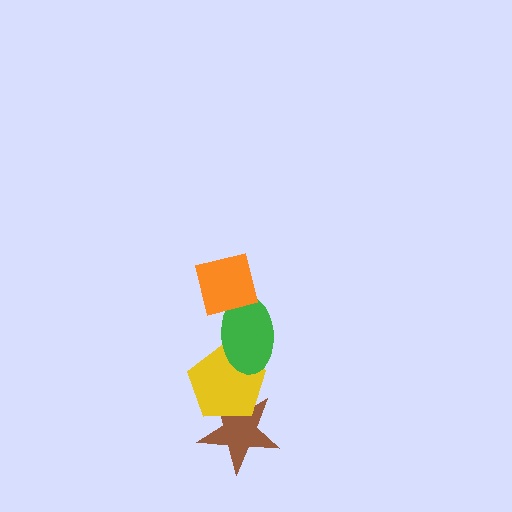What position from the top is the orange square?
The orange square is 1st from the top.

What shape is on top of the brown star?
The yellow pentagon is on top of the brown star.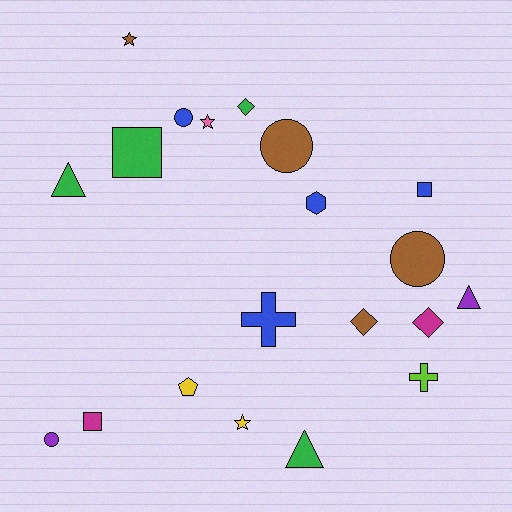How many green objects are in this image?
There are 4 green objects.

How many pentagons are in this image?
There is 1 pentagon.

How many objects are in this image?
There are 20 objects.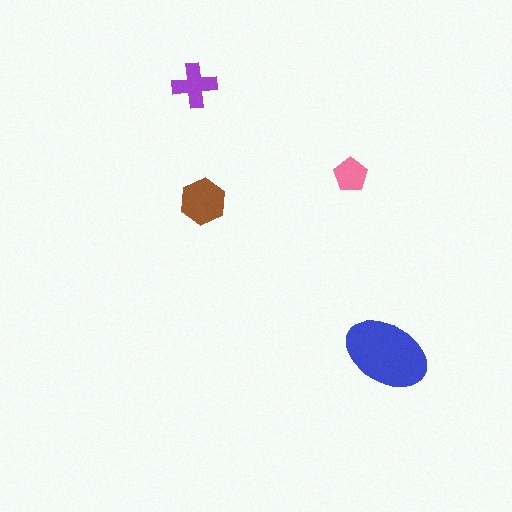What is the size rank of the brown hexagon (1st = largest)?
2nd.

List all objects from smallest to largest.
The pink pentagon, the purple cross, the brown hexagon, the blue ellipse.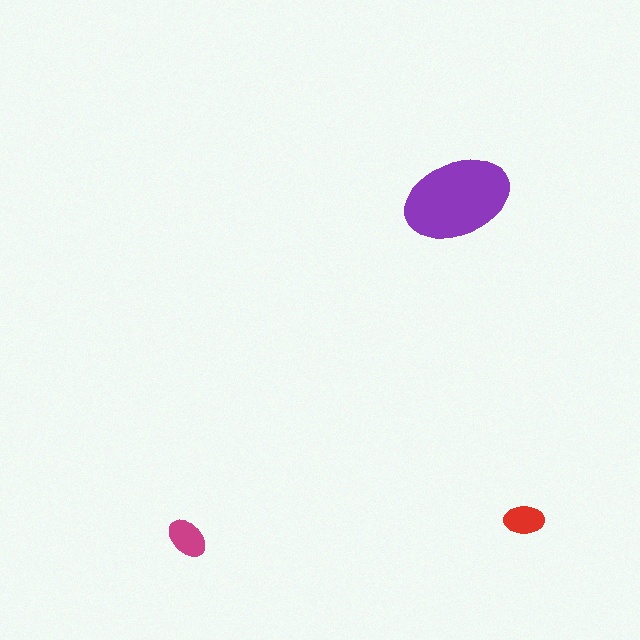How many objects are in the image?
There are 3 objects in the image.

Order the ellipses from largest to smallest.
the purple one, the magenta one, the red one.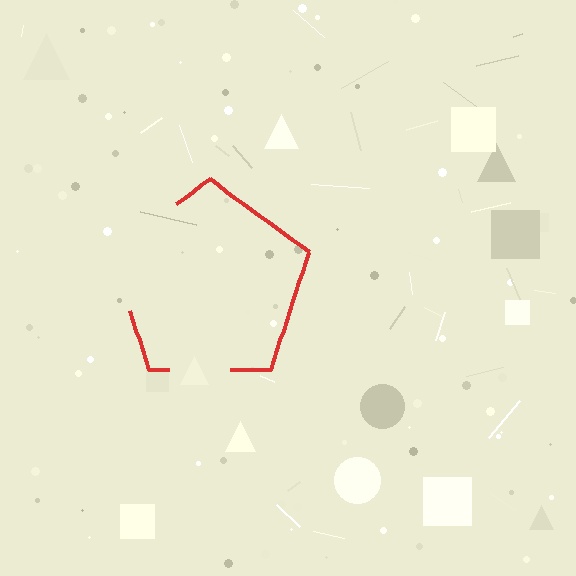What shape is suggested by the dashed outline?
The dashed outline suggests a pentagon.